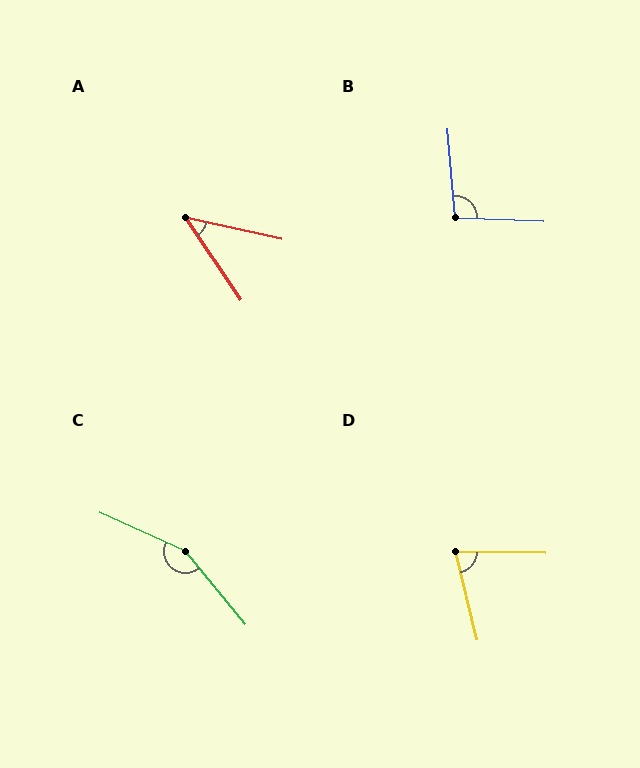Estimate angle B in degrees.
Approximately 97 degrees.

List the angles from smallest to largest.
A (43°), D (76°), B (97°), C (154°).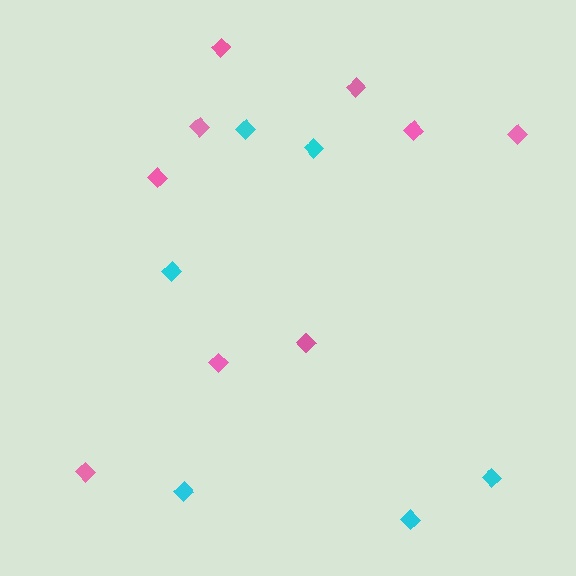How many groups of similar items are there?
There are 2 groups: one group of cyan diamonds (6) and one group of pink diamonds (9).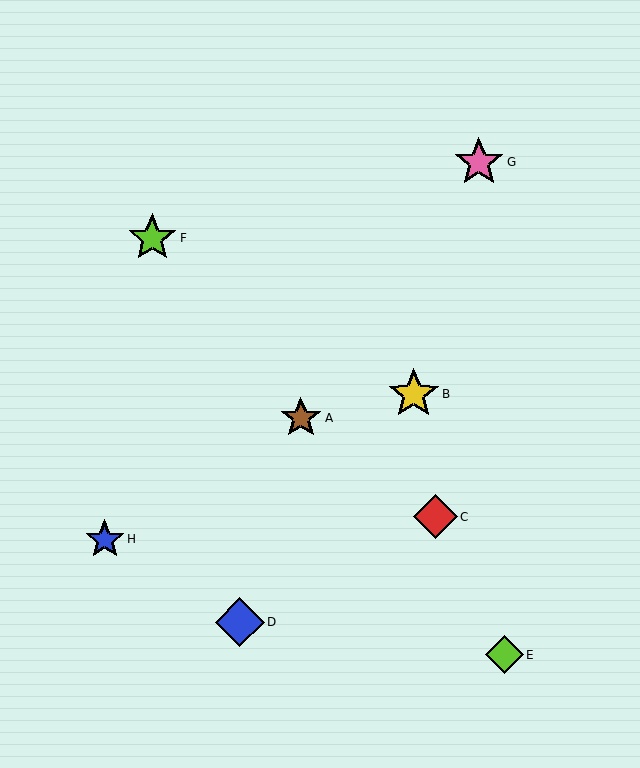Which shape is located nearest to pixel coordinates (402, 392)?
The yellow star (labeled B) at (414, 394) is nearest to that location.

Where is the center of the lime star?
The center of the lime star is at (152, 238).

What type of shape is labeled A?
Shape A is a brown star.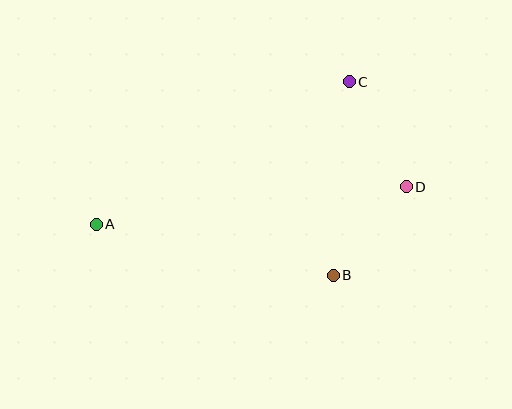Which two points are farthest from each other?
Points A and D are farthest from each other.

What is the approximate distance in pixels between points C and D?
The distance between C and D is approximately 119 pixels.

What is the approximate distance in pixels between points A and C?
The distance between A and C is approximately 290 pixels.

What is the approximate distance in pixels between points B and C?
The distance between B and C is approximately 194 pixels.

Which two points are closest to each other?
Points B and D are closest to each other.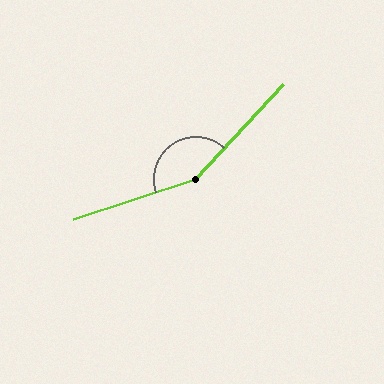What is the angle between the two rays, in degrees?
Approximately 151 degrees.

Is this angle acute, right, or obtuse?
It is obtuse.